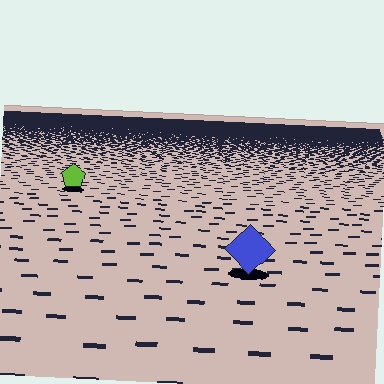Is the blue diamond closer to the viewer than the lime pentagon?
Yes. The blue diamond is closer — you can tell from the texture gradient: the ground texture is coarser near it.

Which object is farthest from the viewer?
The lime pentagon is farthest from the viewer. It appears smaller and the ground texture around it is denser.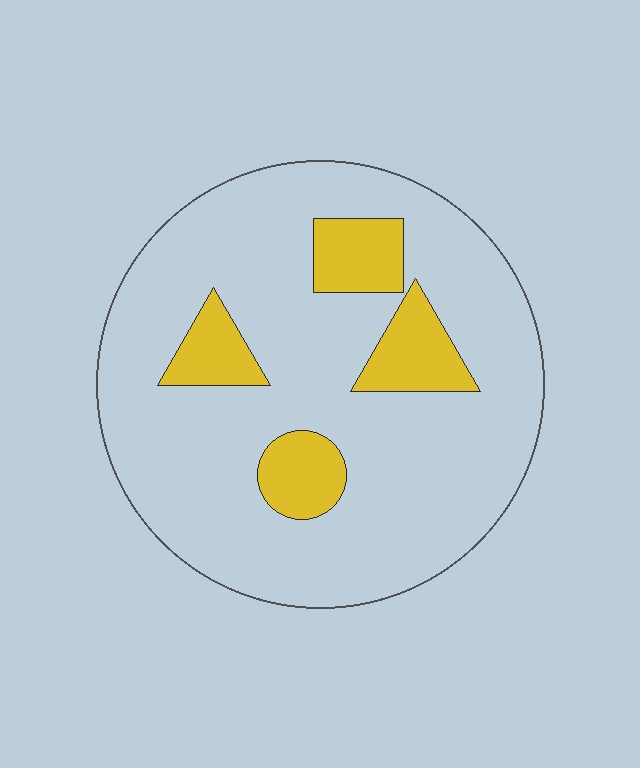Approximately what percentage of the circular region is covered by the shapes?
Approximately 15%.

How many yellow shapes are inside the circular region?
4.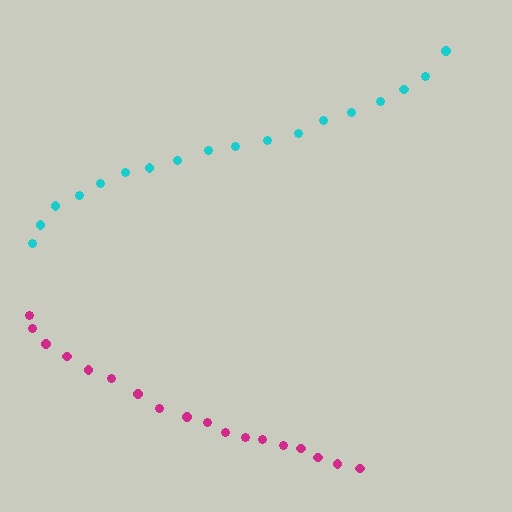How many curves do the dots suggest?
There are 2 distinct paths.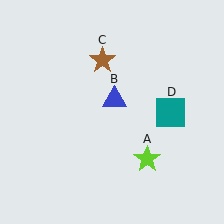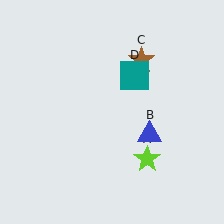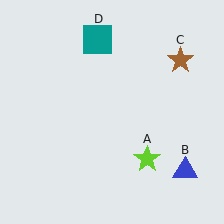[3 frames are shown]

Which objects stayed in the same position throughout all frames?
Lime star (object A) remained stationary.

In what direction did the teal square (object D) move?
The teal square (object D) moved up and to the left.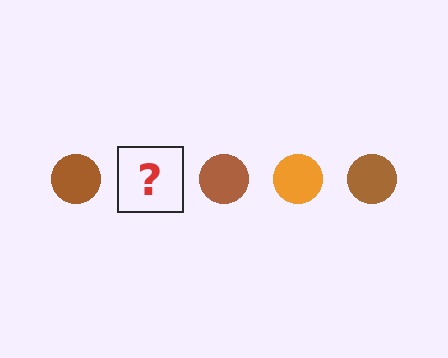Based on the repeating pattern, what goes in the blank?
The blank should be an orange circle.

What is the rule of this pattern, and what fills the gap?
The rule is that the pattern cycles through brown, orange circles. The gap should be filled with an orange circle.